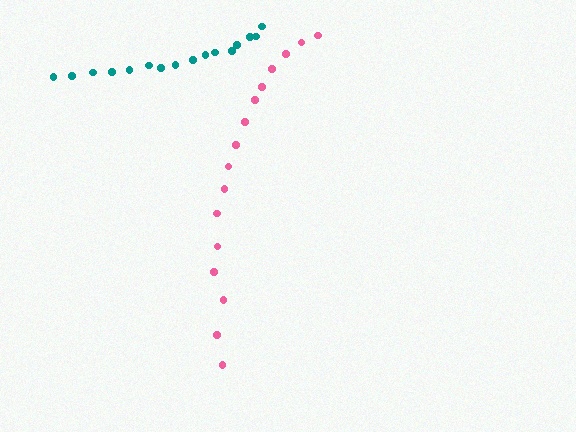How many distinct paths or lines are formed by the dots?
There are 2 distinct paths.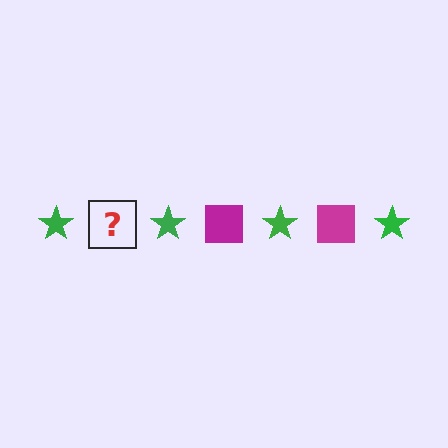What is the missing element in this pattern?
The missing element is a magenta square.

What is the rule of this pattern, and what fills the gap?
The rule is that the pattern alternates between green star and magenta square. The gap should be filled with a magenta square.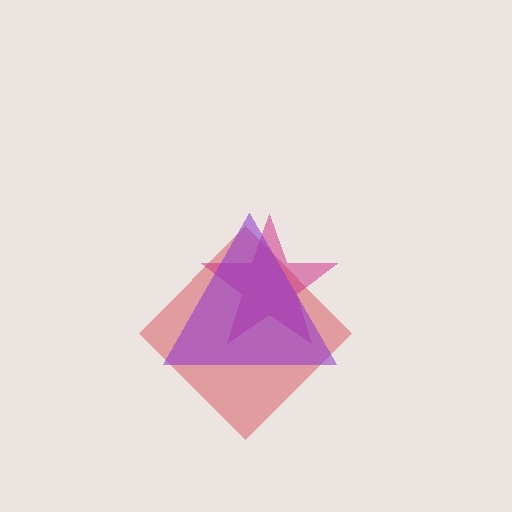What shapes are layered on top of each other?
The layered shapes are: a red diamond, a magenta star, a purple triangle.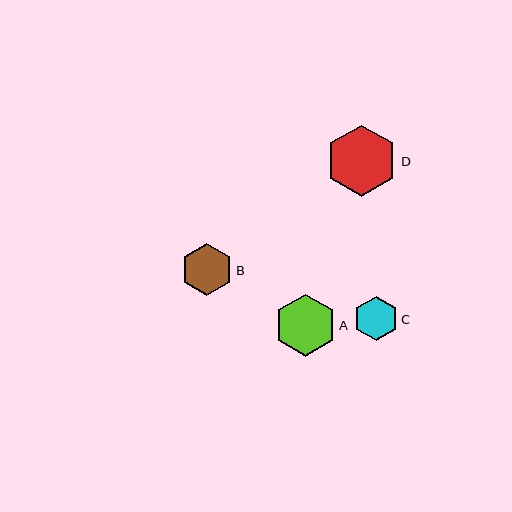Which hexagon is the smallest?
Hexagon C is the smallest with a size of approximately 44 pixels.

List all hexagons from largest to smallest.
From largest to smallest: D, A, B, C.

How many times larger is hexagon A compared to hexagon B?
Hexagon A is approximately 1.2 times the size of hexagon B.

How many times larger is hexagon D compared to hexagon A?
Hexagon D is approximately 1.2 times the size of hexagon A.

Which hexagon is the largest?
Hexagon D is the largest with a size of approximately 72 pixels.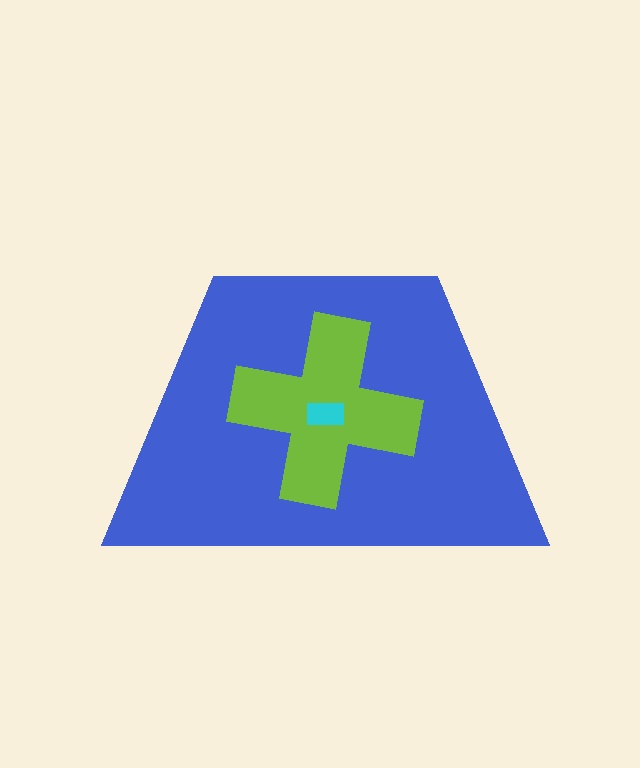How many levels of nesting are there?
3.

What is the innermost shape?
The cyan rectangle.